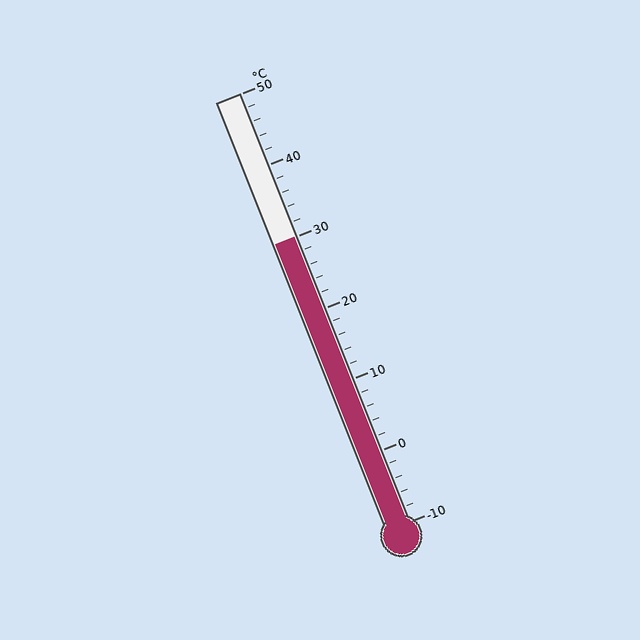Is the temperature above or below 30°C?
The temperature is at 30°C.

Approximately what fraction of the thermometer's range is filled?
The thermometer is filled to approximately 65% of its range.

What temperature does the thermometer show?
The thermometer shows approximately 30°C.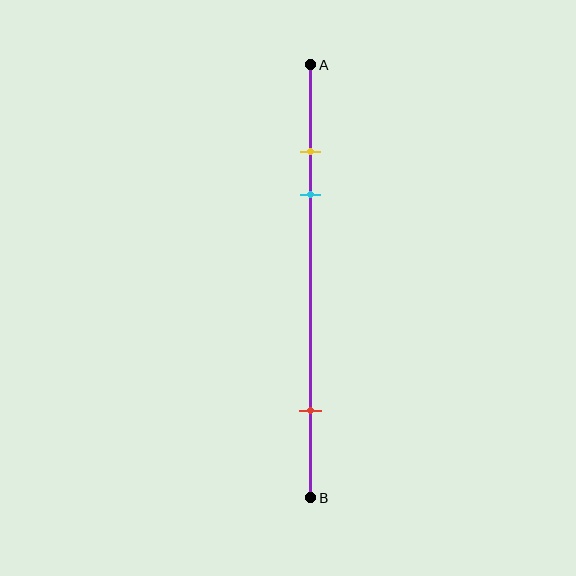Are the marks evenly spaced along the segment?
No, the marks are not evenly spaced.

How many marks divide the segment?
There are 3 marks dividing the segment.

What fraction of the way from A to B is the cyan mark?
The cyan mark is approximately 30% (0.3) of the way from A to B.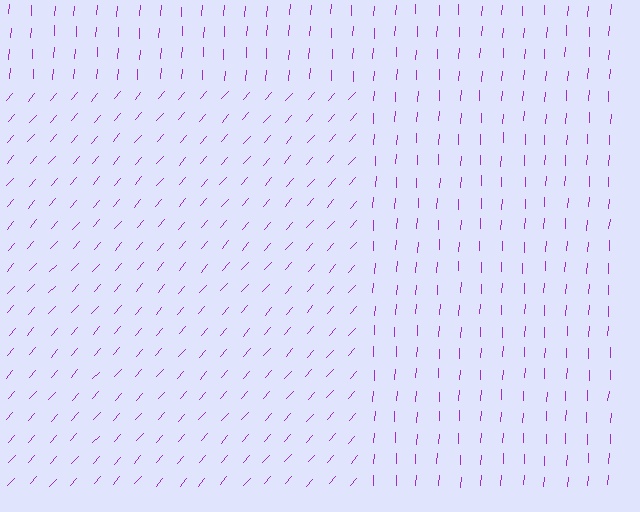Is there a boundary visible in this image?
Yes, there is a texture boundary formed by a change in line orientation.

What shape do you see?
I see a rectangle.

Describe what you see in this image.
The image is filled with small purple line segments. A rectangle region in the image has lines oriented differently from the surrounding lines, creating a visible texture boundary.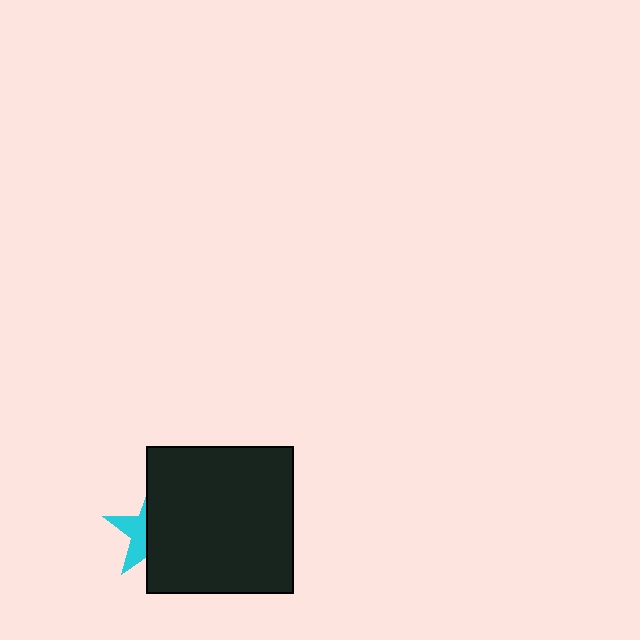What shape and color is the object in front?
The object in front is a black square.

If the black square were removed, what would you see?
You would see the complete cyan star.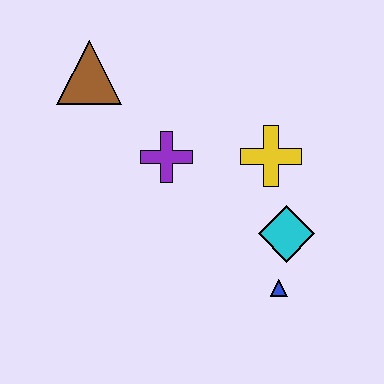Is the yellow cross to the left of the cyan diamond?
Yes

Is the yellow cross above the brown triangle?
No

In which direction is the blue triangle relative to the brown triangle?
The blue triangle is below the brown triangle.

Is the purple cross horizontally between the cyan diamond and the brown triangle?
Yes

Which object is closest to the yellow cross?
The cyan diamond is closest to the yellow cross.